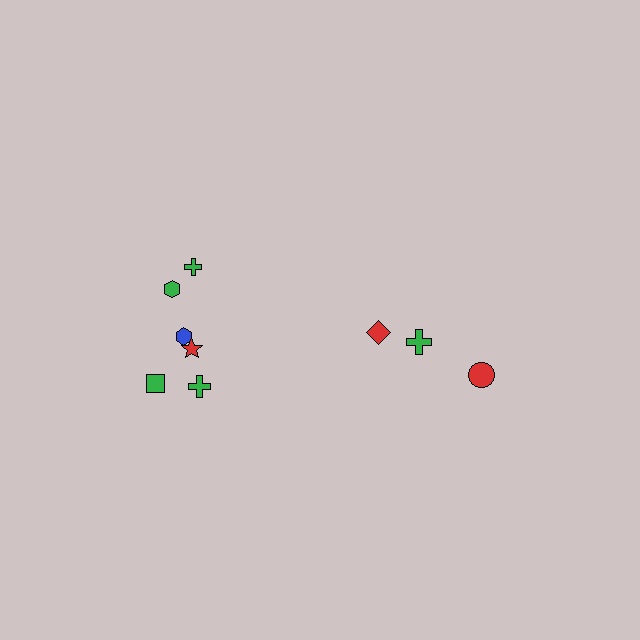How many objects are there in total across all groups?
There are 9 objects.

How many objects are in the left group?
There are 6 objects.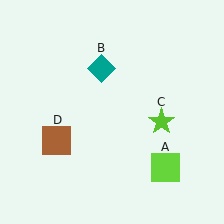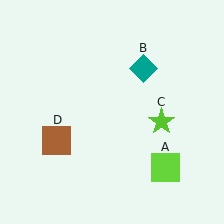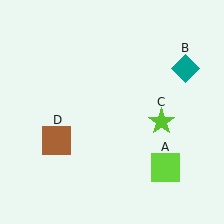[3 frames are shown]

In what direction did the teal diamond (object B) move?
The teal diamond (object B) moved right.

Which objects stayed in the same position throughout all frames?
Lime square (object A) and lime star (object C) and brown square (object D) remained stationary.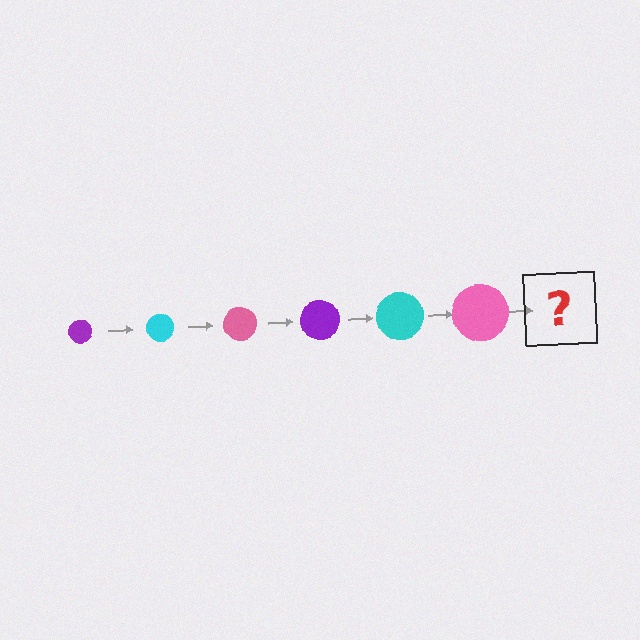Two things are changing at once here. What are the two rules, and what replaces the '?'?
The two rules are that the circle grows larger each step and the color cycles through purple, cyan, and pink. The '?' should be a purple circle, larger than the previous one.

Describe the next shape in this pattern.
It should be a purple circle, larger than the previous one.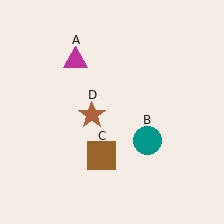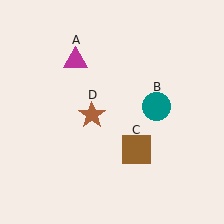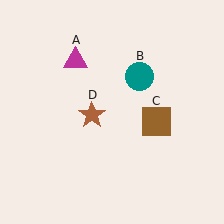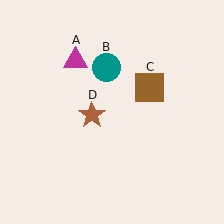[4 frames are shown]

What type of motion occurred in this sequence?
The teal circle (object B), brown square (object C) rotated counterclockwise around the center of the scene.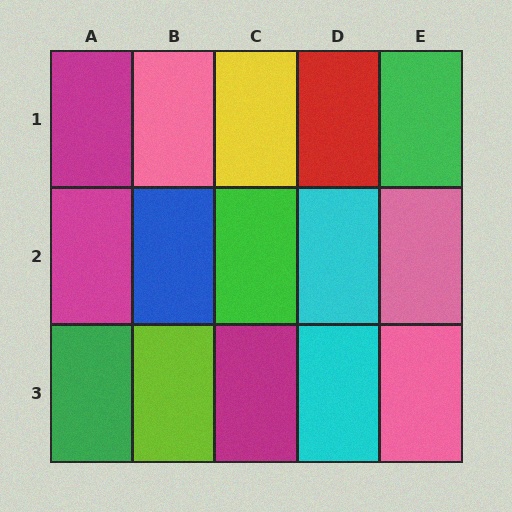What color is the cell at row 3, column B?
Lime.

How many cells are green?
3 cells are green.